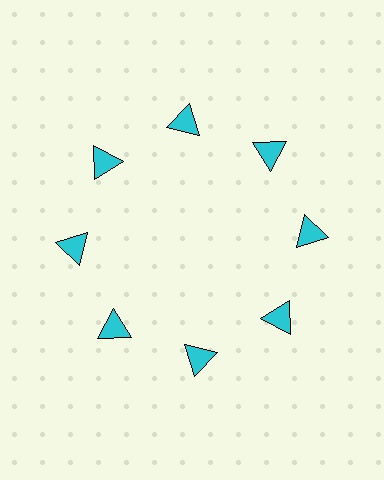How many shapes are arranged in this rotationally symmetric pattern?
There are 8 shapes, arranged in 8 groups of 1.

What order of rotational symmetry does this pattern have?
This pattern has 8-fold rotational symmetry.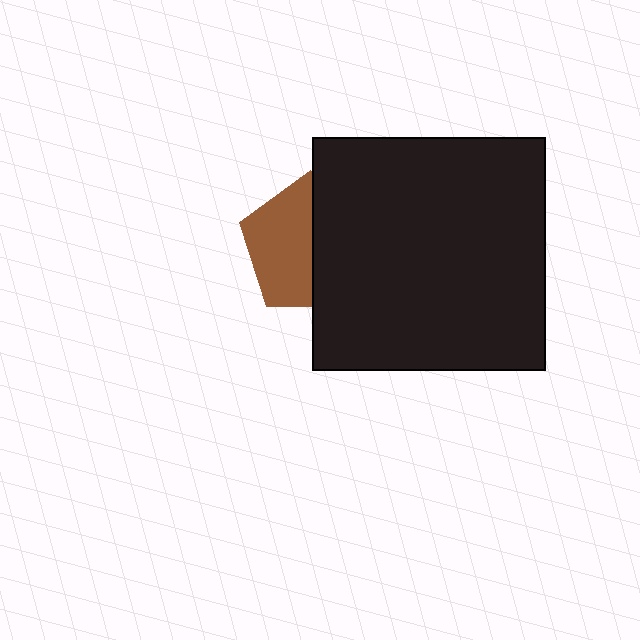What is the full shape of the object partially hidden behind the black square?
The partially hidden object is a brown pentagon.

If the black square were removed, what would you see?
You would see the complete brown pentagon.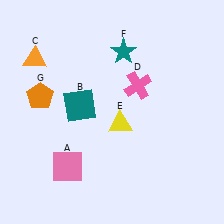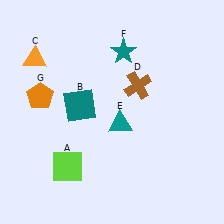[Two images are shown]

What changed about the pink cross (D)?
In Image 1, D is pink. In Image 2, it changed to brown.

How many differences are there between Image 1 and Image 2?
There are 3 differences between the two images.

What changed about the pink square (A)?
In Image 1, A is pink. In Image 2, it changed to lime.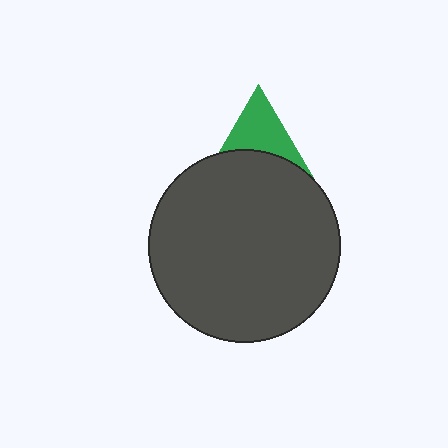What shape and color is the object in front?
The object in front is a dark gray circle.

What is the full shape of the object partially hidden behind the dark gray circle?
The partially hidden object is a green triangle.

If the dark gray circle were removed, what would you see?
You would see the complete green triangle.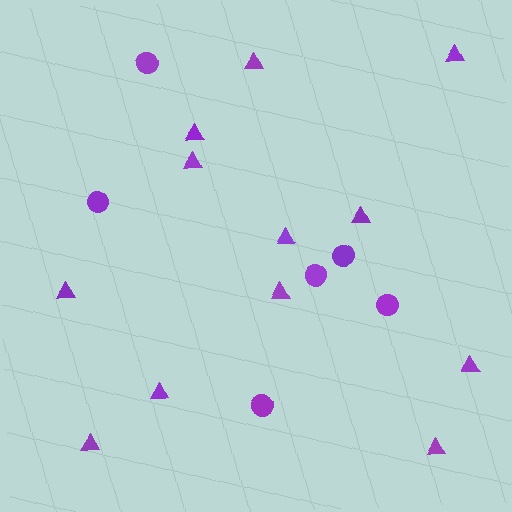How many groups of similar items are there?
There are 2 groups: one group of triangles (12) and one group of circles (6).